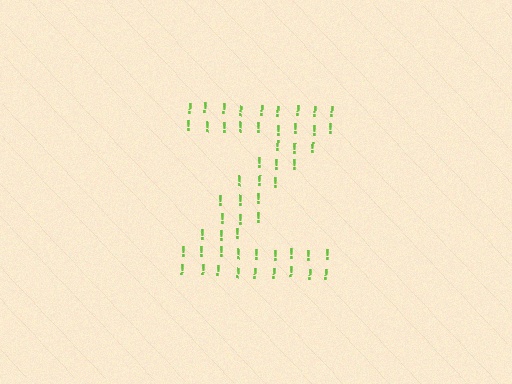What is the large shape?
The large shape is the letter Z.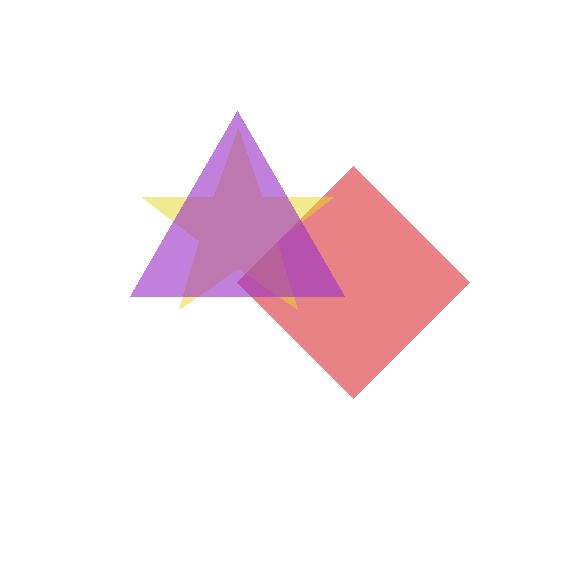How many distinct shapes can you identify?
There are 3 distinct shapes: a red diamond, a yellow star, a purple triangle.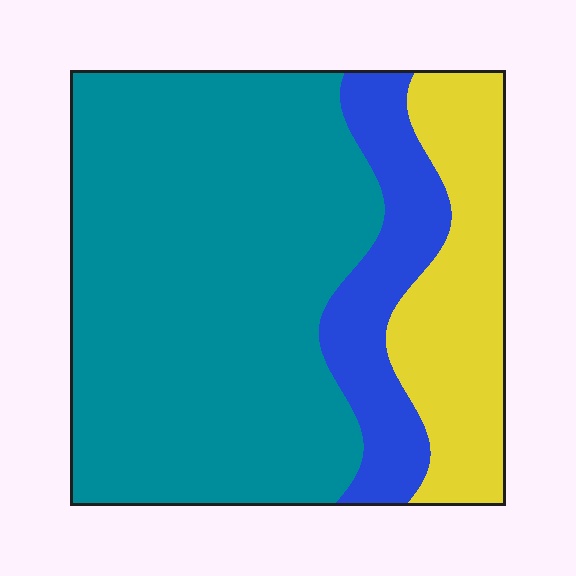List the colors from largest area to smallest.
From largest to smallest: teal, yellow, blue.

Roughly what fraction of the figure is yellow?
Yellow covers around 20% of the figure.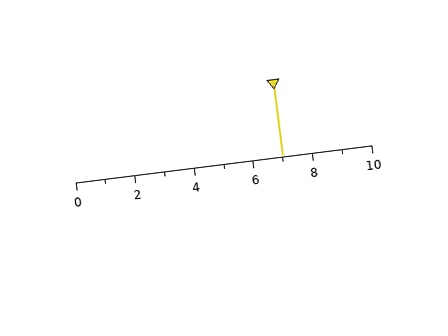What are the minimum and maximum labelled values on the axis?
The axis runs from 0 to 10.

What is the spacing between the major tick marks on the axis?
The major ticks are spaced 2 apart.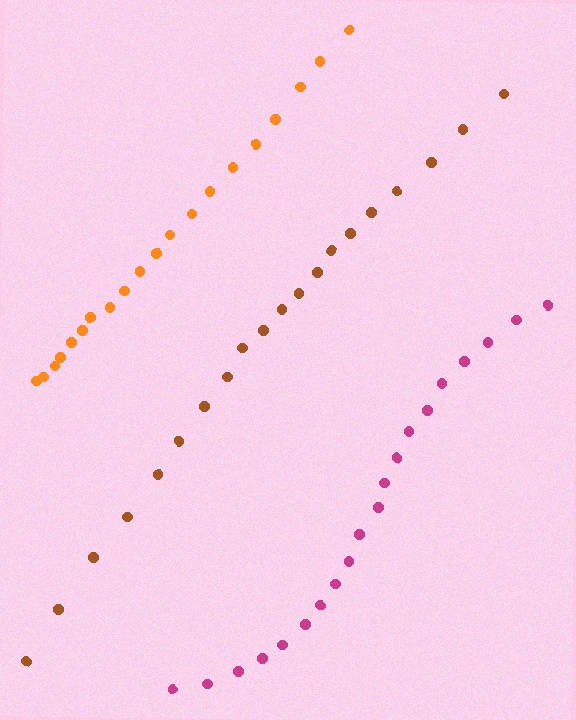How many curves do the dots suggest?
There are 3 distinct paths.